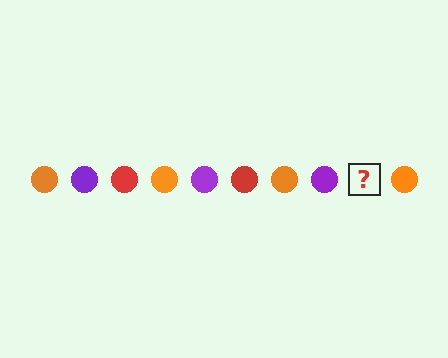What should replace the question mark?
The question mark should be replaced with a red circle.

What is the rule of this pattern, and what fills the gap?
The rule is that the pattern cycles through orange, purple, red circles. The gap should be filled with a red circle.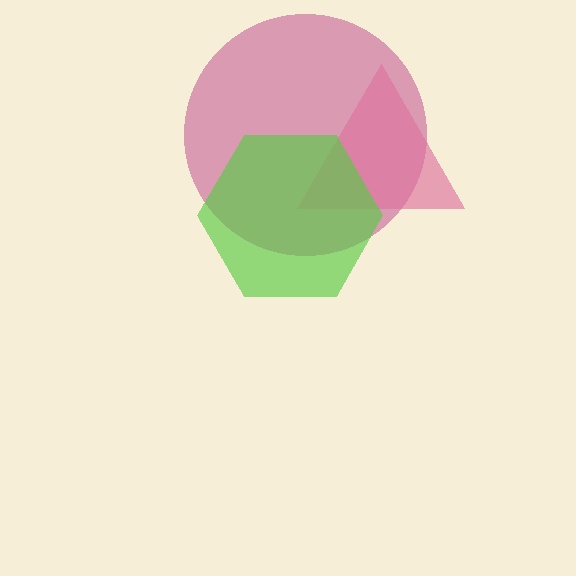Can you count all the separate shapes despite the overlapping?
Yes, there are 3 separate shapes.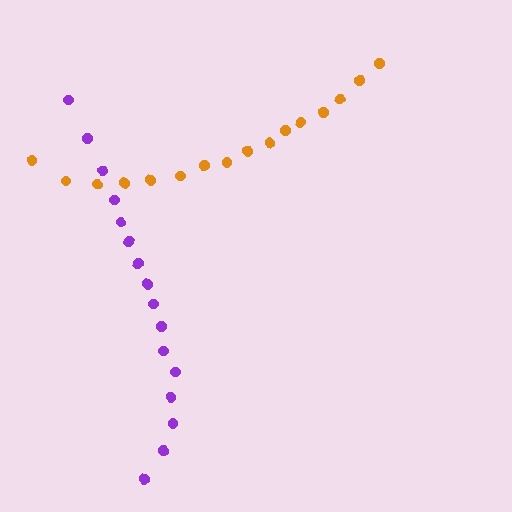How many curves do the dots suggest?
There are 2 distinct paths.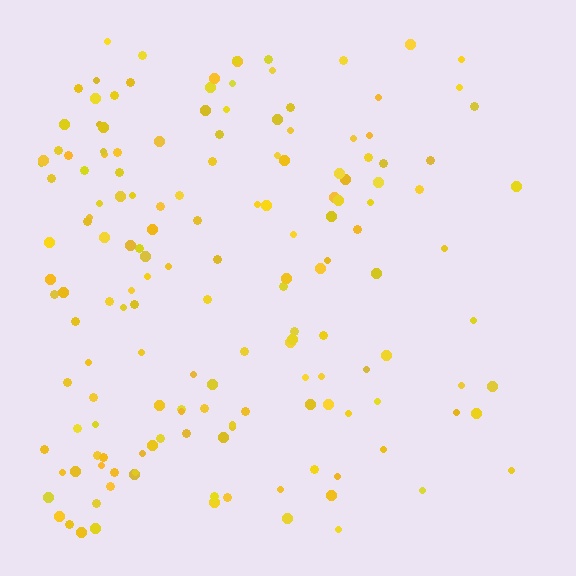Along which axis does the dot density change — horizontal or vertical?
Horizontal.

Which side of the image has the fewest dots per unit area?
The right.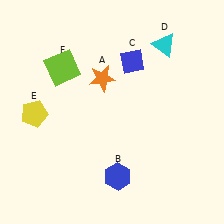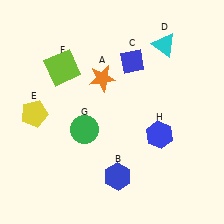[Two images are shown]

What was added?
A green circle (G), a blue hexagon (H) were added in Image 2.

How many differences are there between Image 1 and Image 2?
There are 2 differences between the two images.